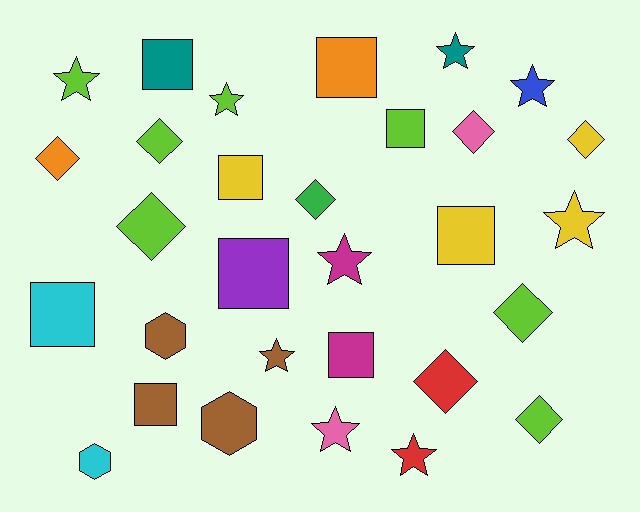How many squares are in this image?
There are 9 squares.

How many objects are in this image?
There are 30 objects.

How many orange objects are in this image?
There are 2 orange objects.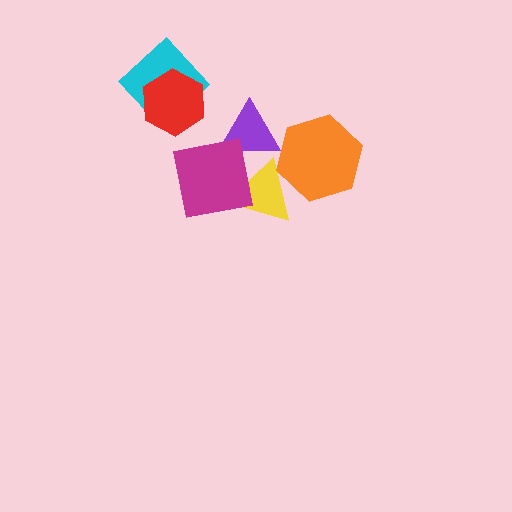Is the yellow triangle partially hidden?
Yes, it is partially covered by another shape.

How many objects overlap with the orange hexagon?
1 object overlaps with the orange hexagon.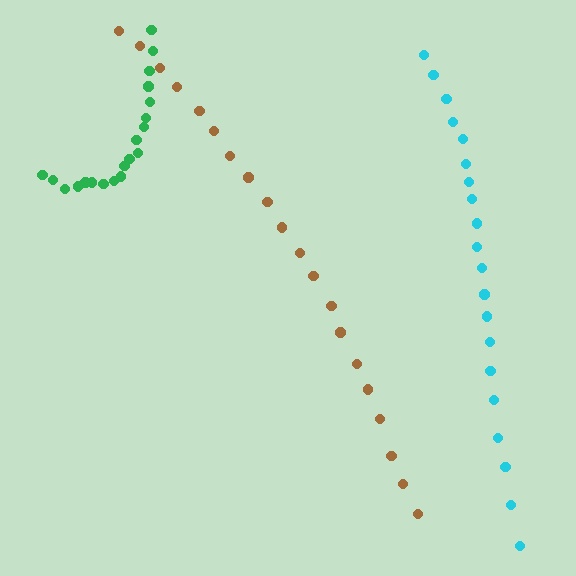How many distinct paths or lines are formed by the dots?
There are 3 distinct paths.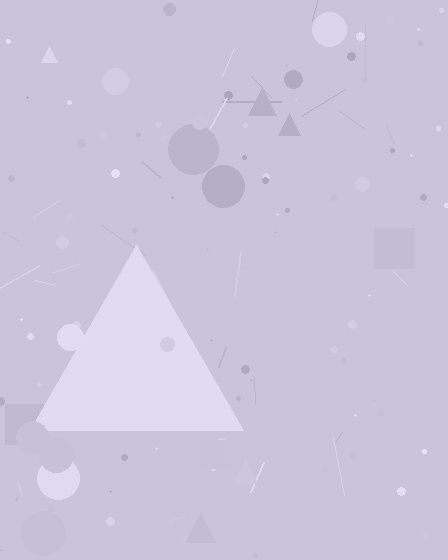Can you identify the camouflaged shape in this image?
The camouflaged shape is a triangle.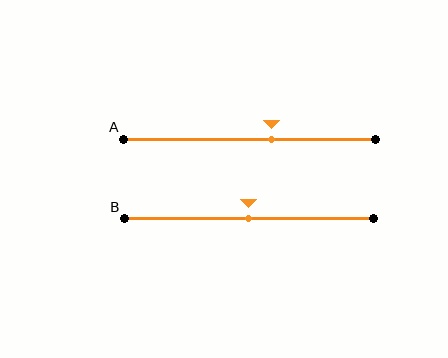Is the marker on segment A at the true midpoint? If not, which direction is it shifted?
No, the marker on segment A is shifted to the right by about 9% of the segment length.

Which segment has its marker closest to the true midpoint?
Segment B has its marker closest to the true midpoint.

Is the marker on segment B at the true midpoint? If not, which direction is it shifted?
Yes, the marker on segment B is at the true midpoint.